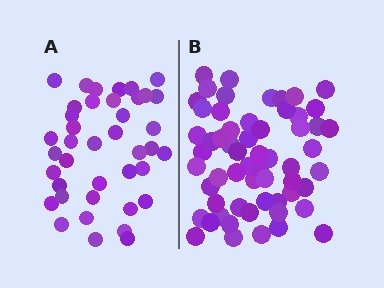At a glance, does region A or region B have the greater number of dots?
Region B (the right region) has more dots.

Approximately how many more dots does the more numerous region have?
Region B has approximately 20 more dots than region A.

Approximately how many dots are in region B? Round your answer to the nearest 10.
About 60 dots. (The exact count is 59, which rounds to 60.)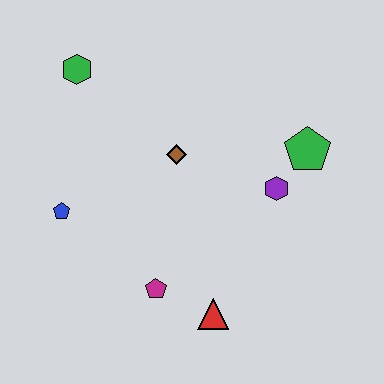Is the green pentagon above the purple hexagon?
Yes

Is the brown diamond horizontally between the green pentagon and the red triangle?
No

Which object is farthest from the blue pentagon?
The green pentagon is farthest from the blue pentagon.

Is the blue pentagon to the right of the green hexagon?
No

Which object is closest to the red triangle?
The magenta pentagon is closest to the red triangle.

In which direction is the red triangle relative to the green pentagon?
The red triangle is below the green pentagon.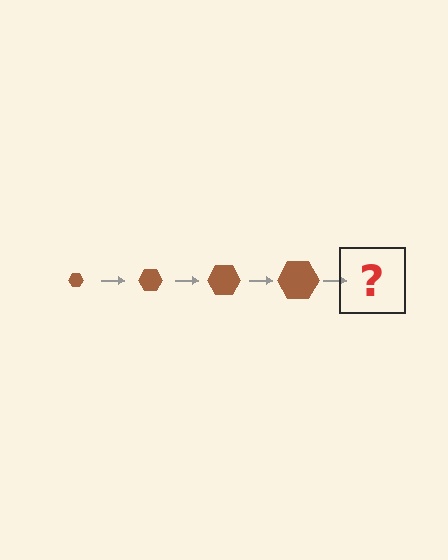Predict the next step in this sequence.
The next step is a brown hexagon, larger than the previous one.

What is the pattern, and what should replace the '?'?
The pattern is that the hexagon gets progressively larger each step. The '?' should be a brown hexagon, larger than the previous one.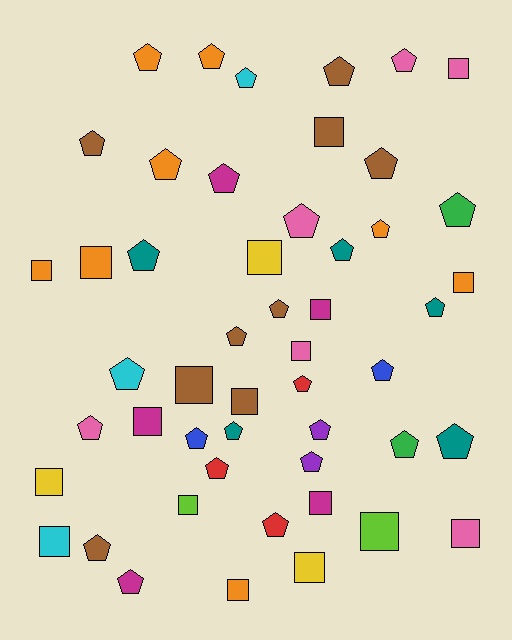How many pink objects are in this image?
There are 6 pink objects.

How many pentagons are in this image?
There are 31 pentagons.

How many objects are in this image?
There are 50 objects.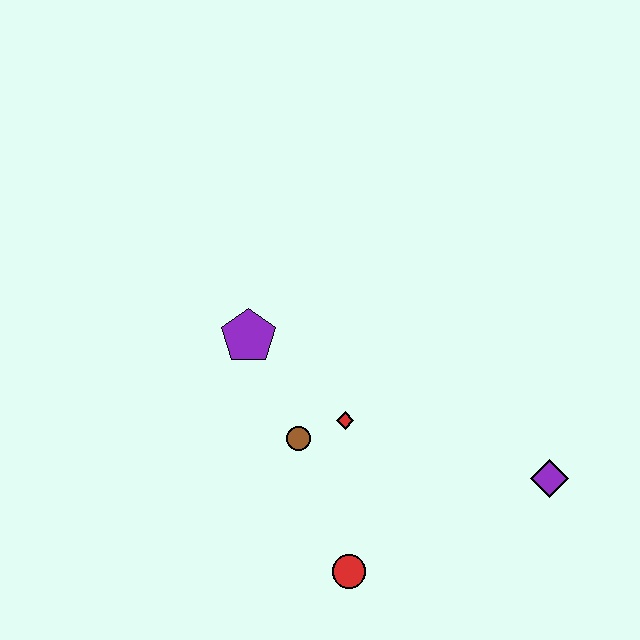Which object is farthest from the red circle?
The purple pentagon is farthest from the red circle.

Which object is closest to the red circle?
The brown circle is closest to the red circle.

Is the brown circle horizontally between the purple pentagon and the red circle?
Yes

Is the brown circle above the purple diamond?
Yes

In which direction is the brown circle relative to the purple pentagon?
The brown circle is below the purple pentagon.